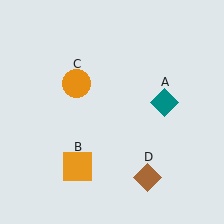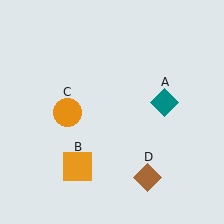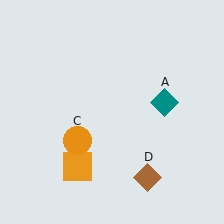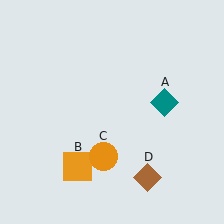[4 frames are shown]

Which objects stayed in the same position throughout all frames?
Teal diamond (object A) and orange square (object B) and brown diamond (object D) remained stationary.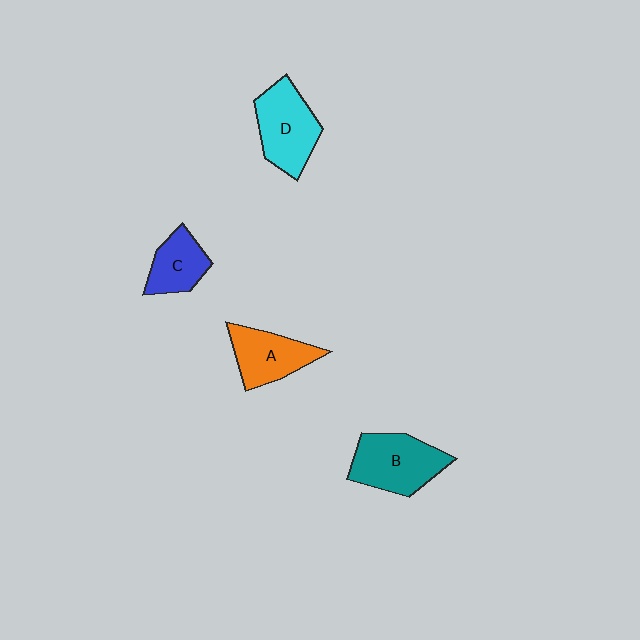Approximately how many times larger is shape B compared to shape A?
Approximately 1.2 times.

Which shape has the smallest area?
Shape C (blue).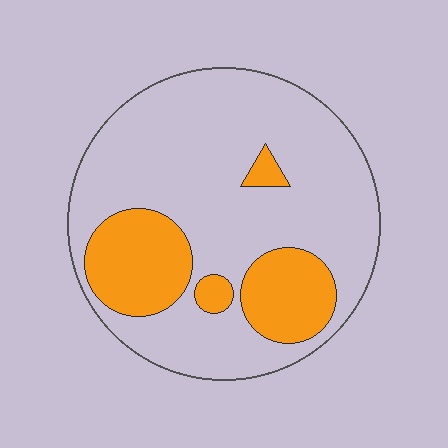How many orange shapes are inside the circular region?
4.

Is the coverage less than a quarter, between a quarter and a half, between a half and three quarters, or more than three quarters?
Less than a quarter.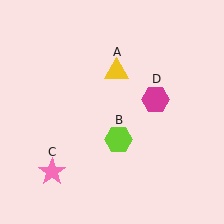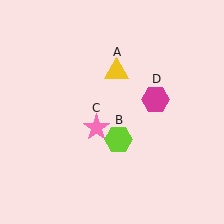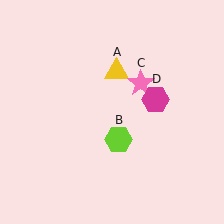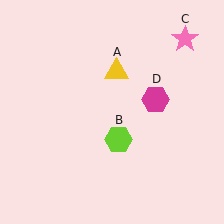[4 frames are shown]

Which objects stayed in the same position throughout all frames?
Yellow triangle (object A) and lime hexagon (object B) and magenta hexagon (object D) remained stationary.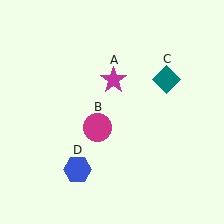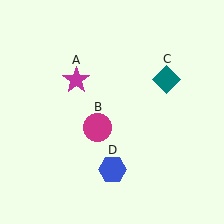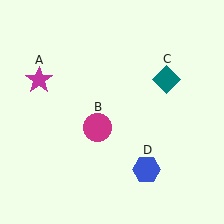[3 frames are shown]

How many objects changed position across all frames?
2 objects changed position: magenta star (object A), blue hexagon (object D).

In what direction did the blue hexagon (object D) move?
The blue hexagon (object D) moved right.